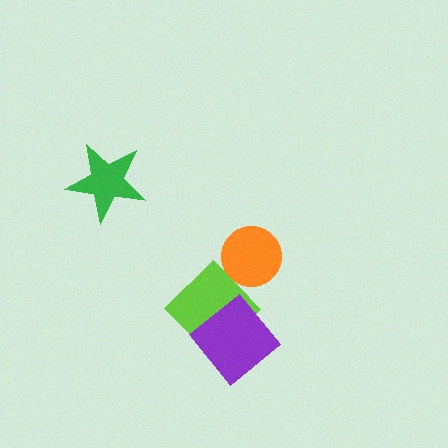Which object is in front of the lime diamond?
The purple diamond is in front of the lime diamond.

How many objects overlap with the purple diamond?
1 object overlaps with the purple diamond.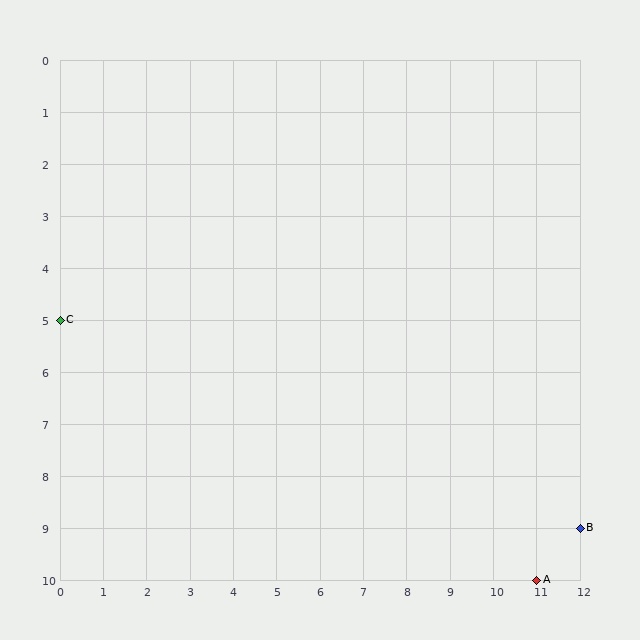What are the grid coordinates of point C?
Point C is at grid coordinates (0, 5).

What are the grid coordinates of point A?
Point A is at grid coordinates (11, 10).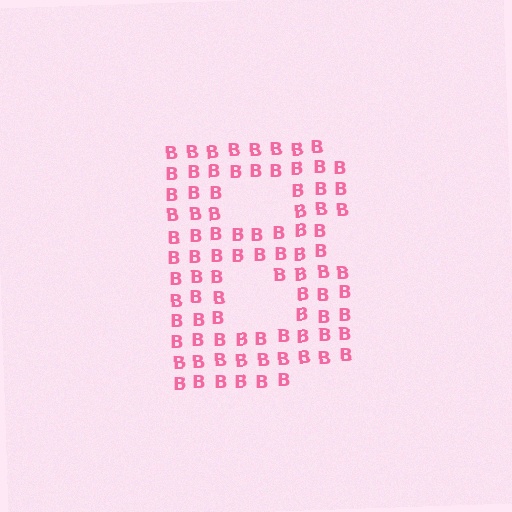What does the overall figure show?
The overall figure shows the letter B.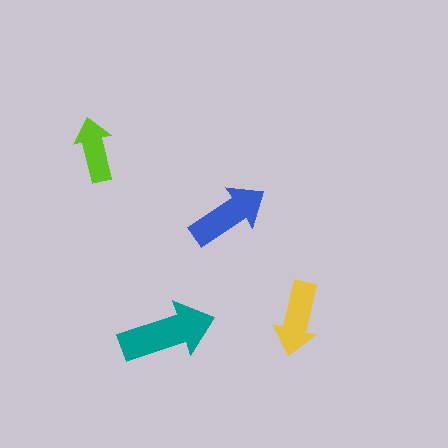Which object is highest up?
The lime arrow is topmost.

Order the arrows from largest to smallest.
the teal one, the blue one, the yellow one, the lime one.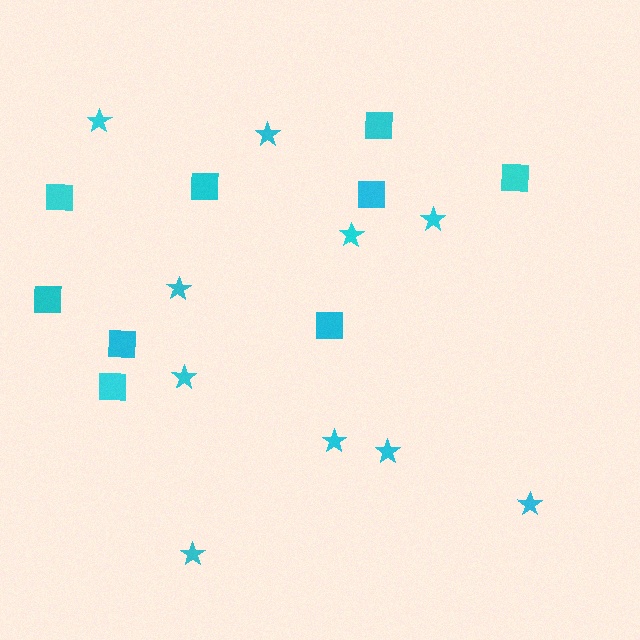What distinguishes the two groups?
There are 2 groups: one group of stars (10) and one group of squares (9).